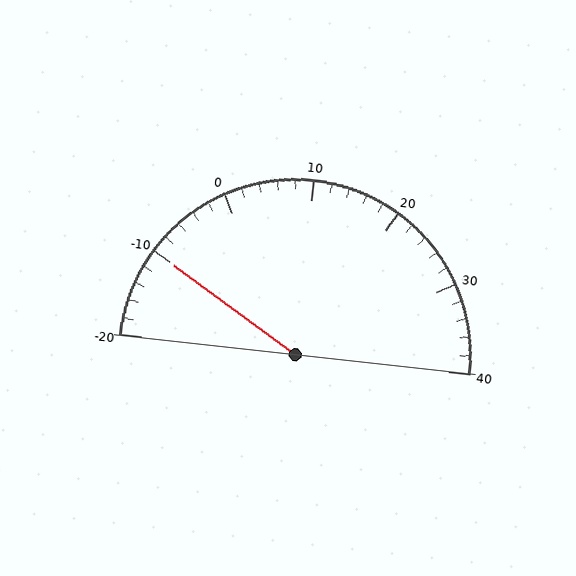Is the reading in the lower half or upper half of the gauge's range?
The reading is in the lower half of the range (-20 to 40).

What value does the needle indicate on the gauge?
The needle indicates approximately -10.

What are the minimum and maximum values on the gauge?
The gauge ranges from -20 to 40.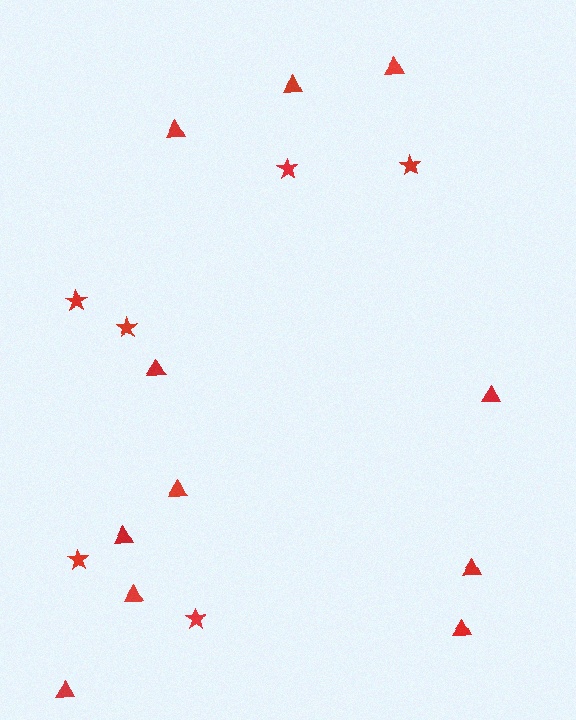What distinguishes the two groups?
There are 2 groups: one group of triangles (11) and one group of stars (6).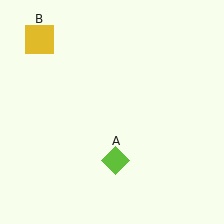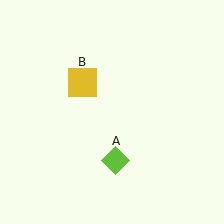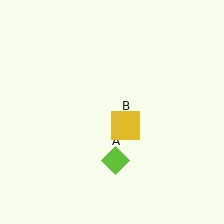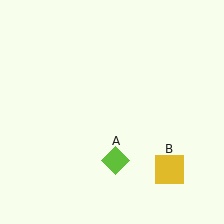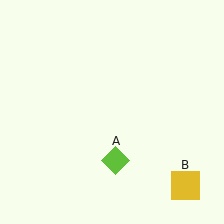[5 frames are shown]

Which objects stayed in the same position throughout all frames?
Lime diamond (object A) remained stationary.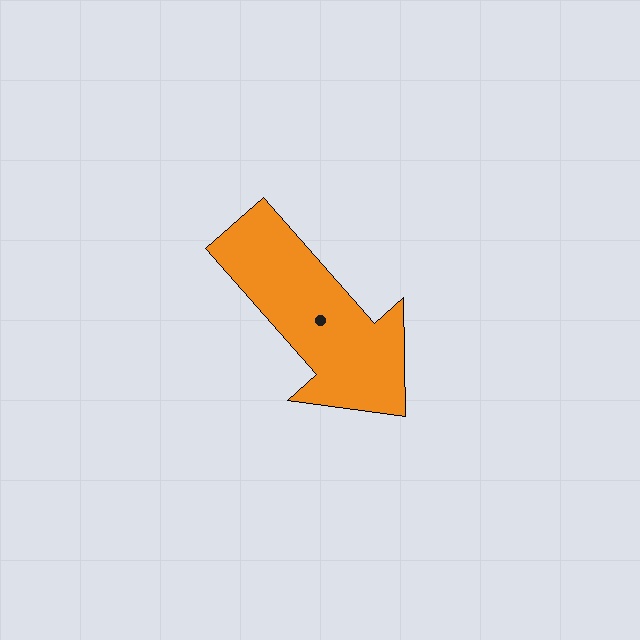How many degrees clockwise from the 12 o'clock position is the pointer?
Approximately 139 degrees.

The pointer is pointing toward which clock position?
Roughly 5 o'clock.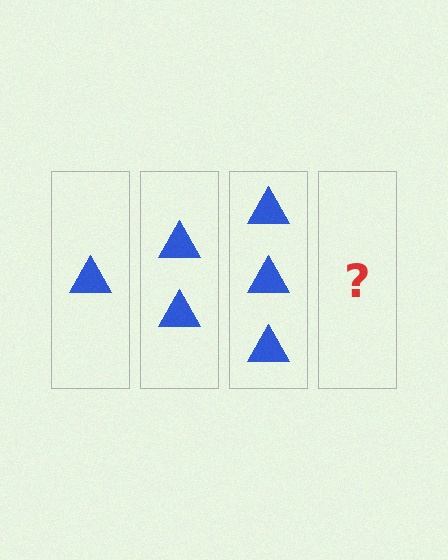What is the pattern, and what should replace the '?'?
The pattern is that each step adds one more triangle. The '?' should be 4 triangles.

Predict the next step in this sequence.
The next step is 4 triangles.